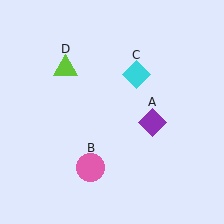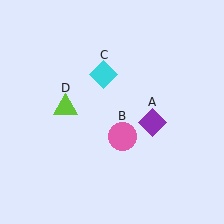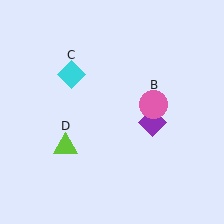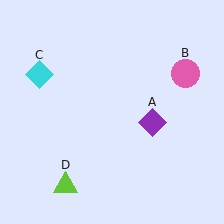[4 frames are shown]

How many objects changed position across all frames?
3 objects changed position: pink circle (object B), cyan diamond (object C), lime triangle (object D).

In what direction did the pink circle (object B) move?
The pink circle (object B) moved up and to the right.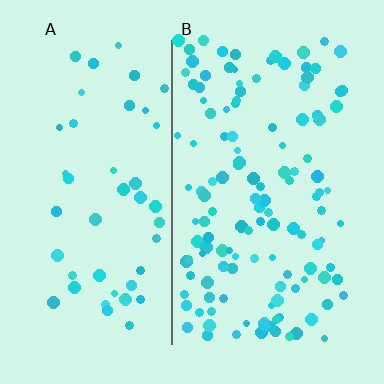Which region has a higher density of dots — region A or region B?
B (the right).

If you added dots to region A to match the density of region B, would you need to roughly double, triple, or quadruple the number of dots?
Approximately triple.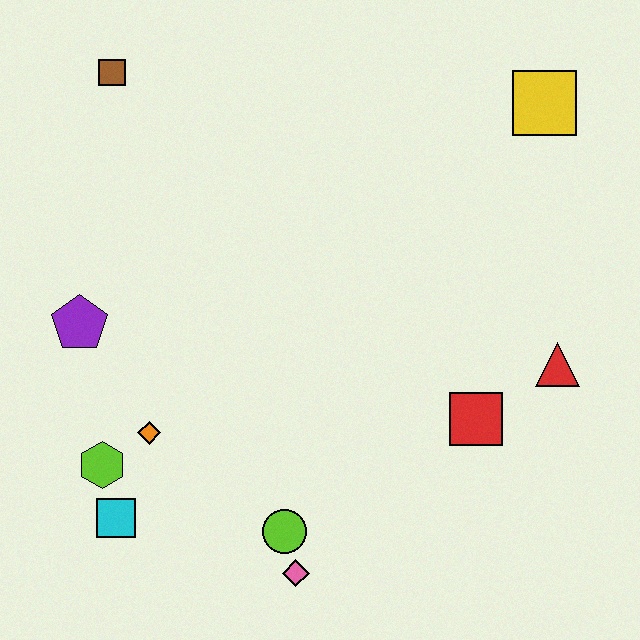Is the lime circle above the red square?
No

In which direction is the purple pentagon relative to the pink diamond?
The purple pentagon is above the pink diamond.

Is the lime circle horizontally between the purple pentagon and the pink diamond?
Yes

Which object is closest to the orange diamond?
The lime hexagon is closest to the orange diamond.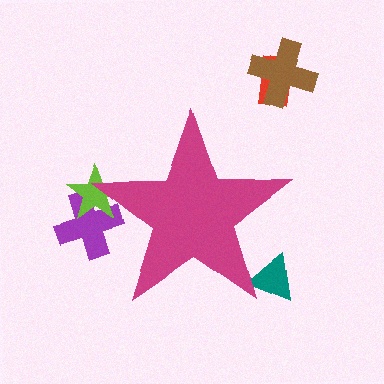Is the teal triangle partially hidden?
Yes, the teal triangle is partially hidden behind the magenta star.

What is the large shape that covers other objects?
A magenta star.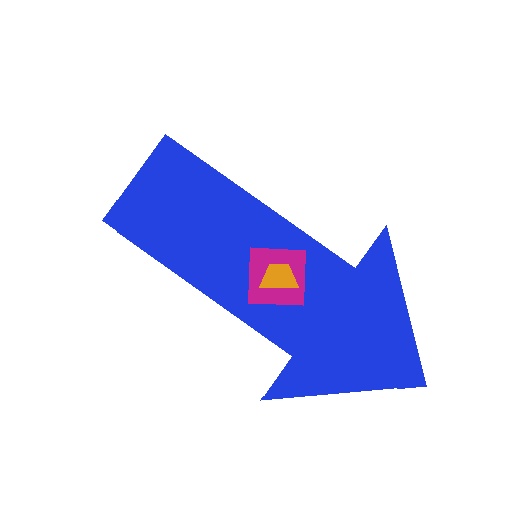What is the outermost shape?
The blue arrow.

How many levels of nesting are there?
3.